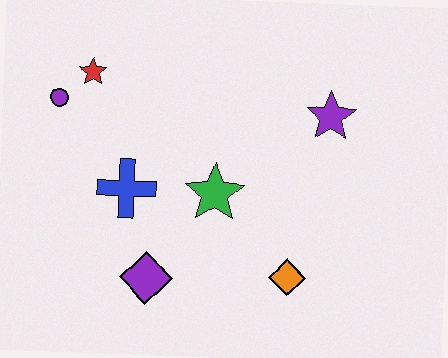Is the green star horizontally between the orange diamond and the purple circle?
Yes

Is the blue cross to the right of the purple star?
No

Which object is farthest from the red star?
The orange diamond is farthest from the red star.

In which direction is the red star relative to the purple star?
The red star is to the left of the purple star.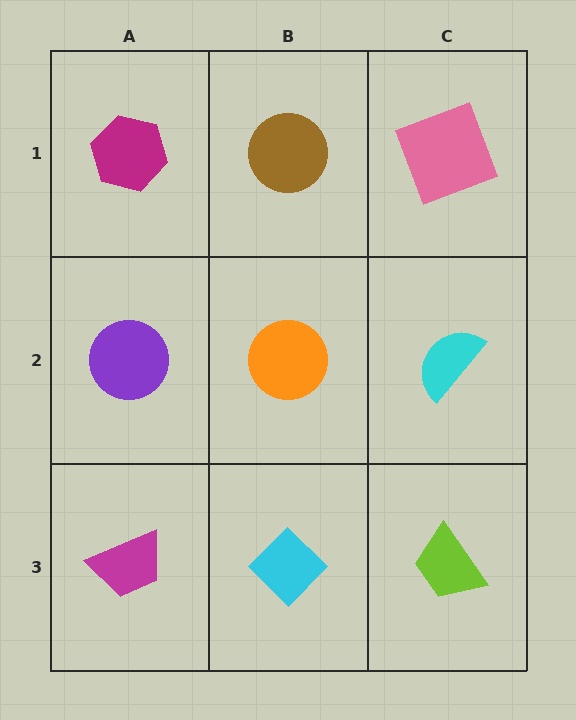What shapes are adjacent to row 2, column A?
A magenta hexagon (row 1, column A), a magenta trapezoid (row 3, column A), an orange circle (row 2, column B).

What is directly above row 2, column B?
A brown circle.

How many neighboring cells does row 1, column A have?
2.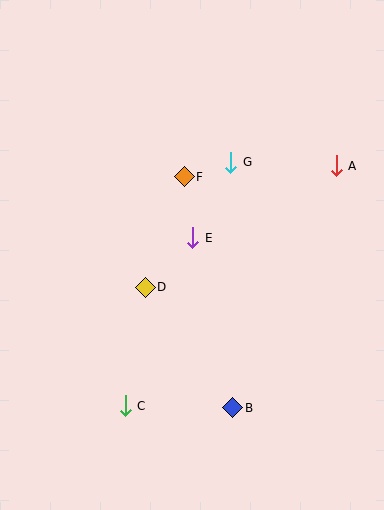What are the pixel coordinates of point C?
Point C is at (125, 406).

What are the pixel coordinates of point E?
Point E is at (193, 238).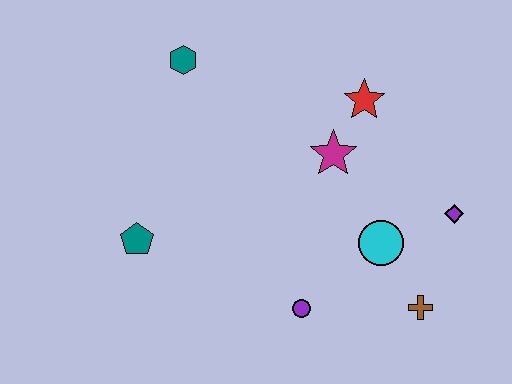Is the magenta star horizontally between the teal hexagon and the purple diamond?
Yes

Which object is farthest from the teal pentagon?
The purple diamond is farthest from the teal pentagon.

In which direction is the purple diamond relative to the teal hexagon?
The purple diamond is to the right of the teal hexagon.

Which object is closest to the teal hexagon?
The magenta star is closest to the teal hexagon.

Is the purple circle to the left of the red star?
Yes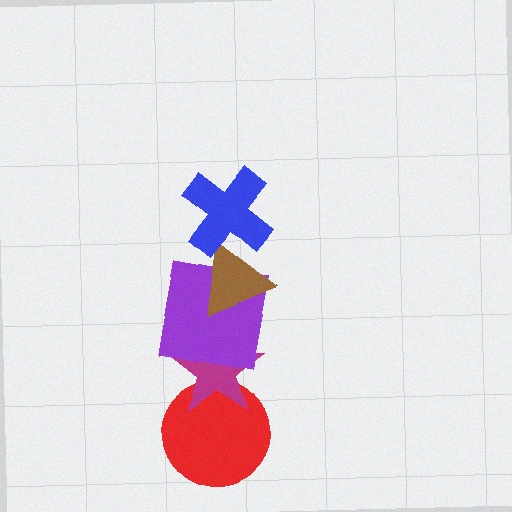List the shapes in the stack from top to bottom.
From top to bottom: the blue cross, the brown triangle, the purple square, the magenta star, the red circle.